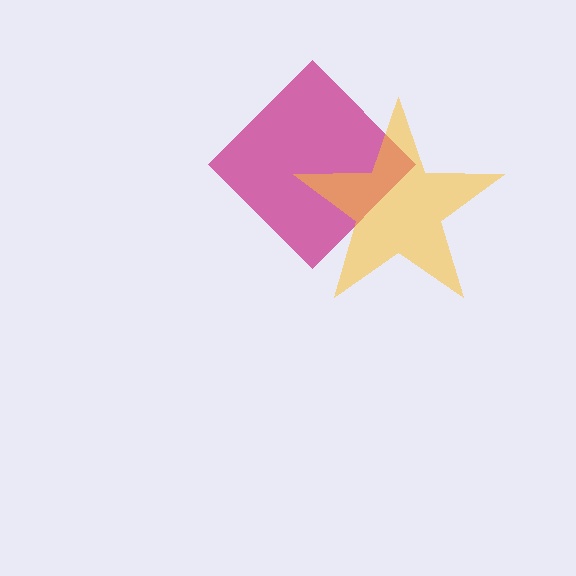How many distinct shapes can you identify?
There are 2 distinct shapes: a magenta diamond, a yellow star.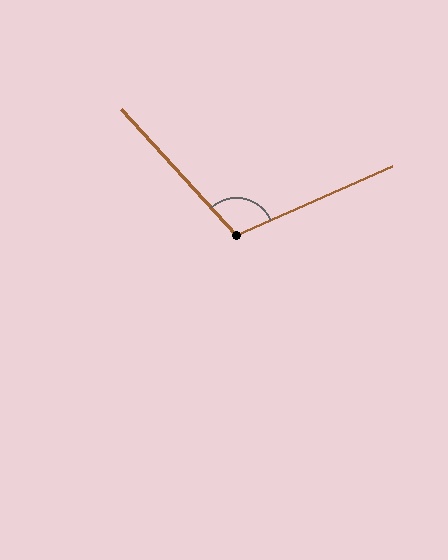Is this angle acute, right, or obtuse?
It is obtuse.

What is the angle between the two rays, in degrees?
Approximately 109 degrees.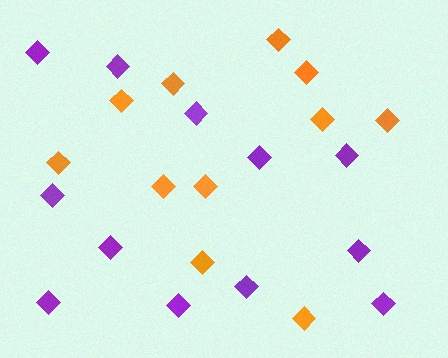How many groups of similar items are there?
There are 2 groups: one group of purple diamonds (12) and one group of orange diamonds (11).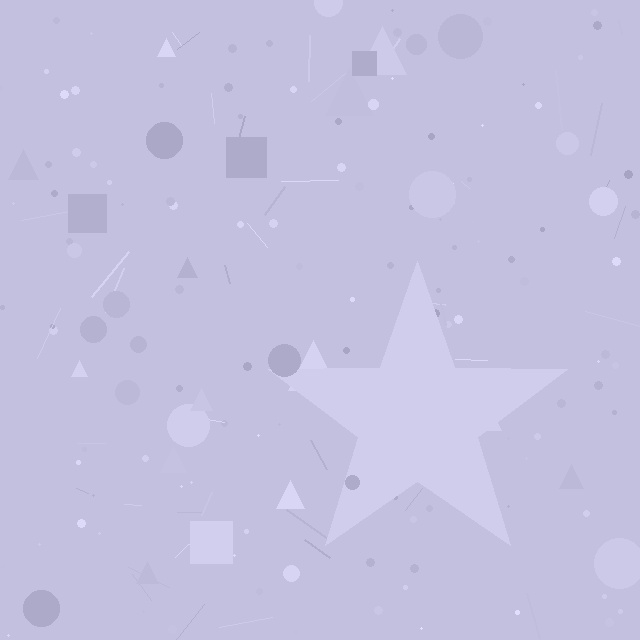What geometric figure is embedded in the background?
A star is embedded in the background.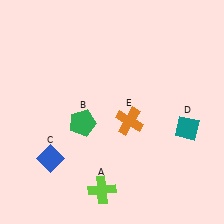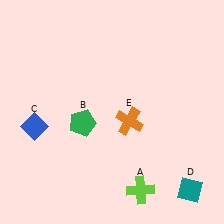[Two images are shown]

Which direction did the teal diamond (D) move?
The teal diamond (D) moved down.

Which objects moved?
The objects that moved are: the lime cross (A), the blue diamond (C), the teal diamond (D).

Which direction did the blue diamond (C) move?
The blue diamond (C) moved up.